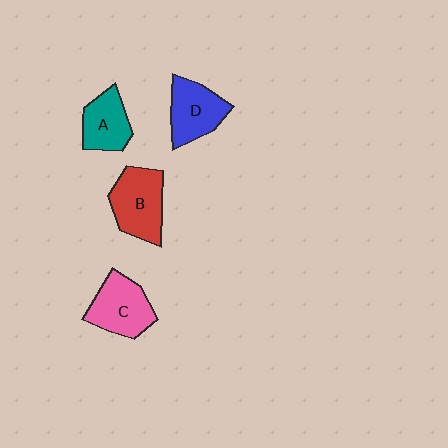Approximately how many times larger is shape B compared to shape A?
Approximately 1.3 times.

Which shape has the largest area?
Shape B (red).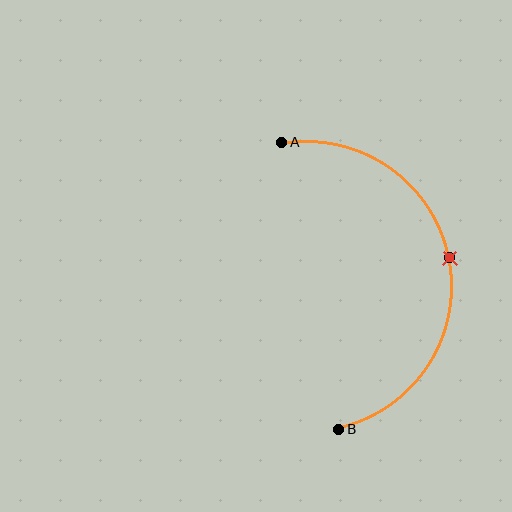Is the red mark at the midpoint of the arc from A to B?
Yes. The red mark lies on the arc at equal arc-length from both A and B — it is the arc midpoint.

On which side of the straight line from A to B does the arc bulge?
The arc bulges to the right of the straight line connecting A and B.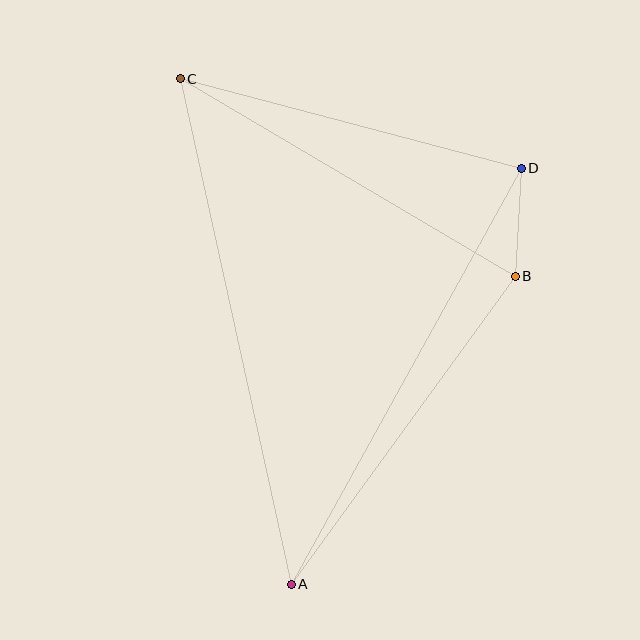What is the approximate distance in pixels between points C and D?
The distance between C and D is approximately 353 pixels.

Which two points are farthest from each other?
Points A and C are farthest from each other.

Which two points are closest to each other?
Points B and D are closest to each other.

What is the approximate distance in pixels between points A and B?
The distance between A and B is approximately 381 pixels.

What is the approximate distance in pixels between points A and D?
The distance between A and D is approximately 475 pixels.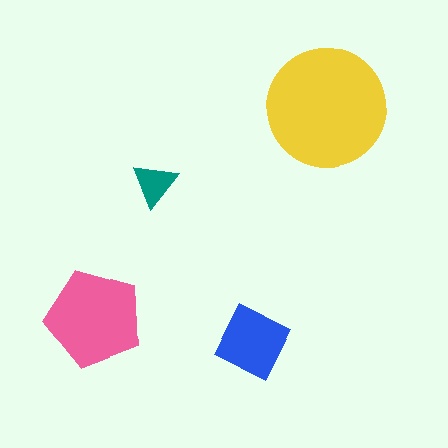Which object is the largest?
The yellow circle.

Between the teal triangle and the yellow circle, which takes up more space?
The yellow circle.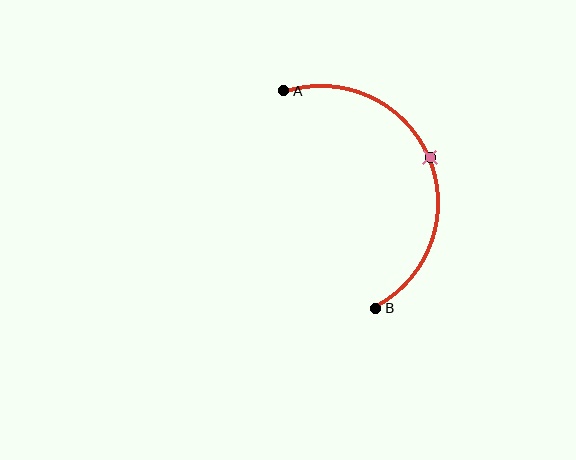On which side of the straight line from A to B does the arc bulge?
The arc bulges to the right of the straight line connecting A and B.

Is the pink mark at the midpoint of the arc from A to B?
Yes. The pink mark lies on the arc at equal arc-length from both A and B — it is the arc midpoint.